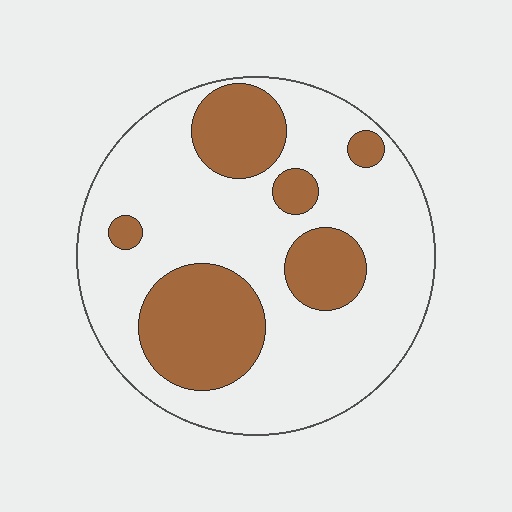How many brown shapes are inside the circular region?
6.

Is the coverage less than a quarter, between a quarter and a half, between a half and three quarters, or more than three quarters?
Between a quarter and a half.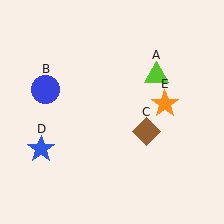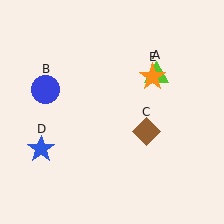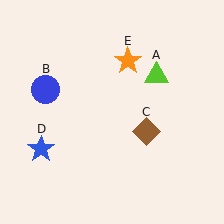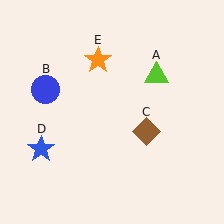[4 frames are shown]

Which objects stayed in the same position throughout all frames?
Lime triangle (object A) and blue circle (object B) and brown diamond (object C) and blue star (object D) remained stationary.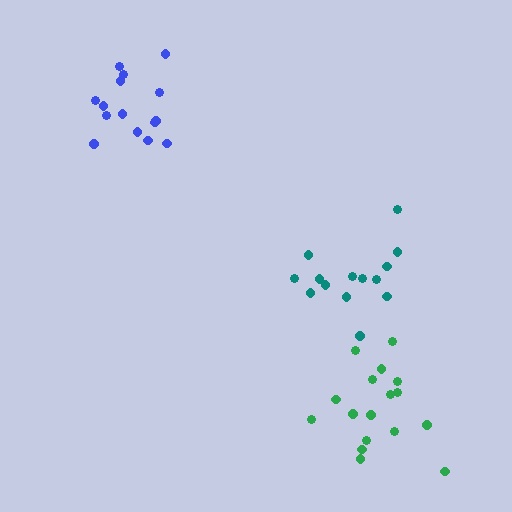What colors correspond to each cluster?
The clusters are colored: green, teal, blue.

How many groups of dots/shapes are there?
There are 3 groups.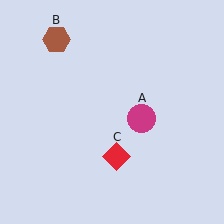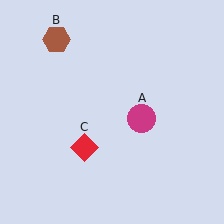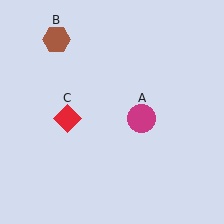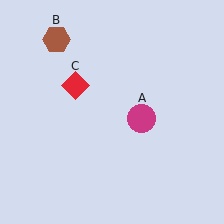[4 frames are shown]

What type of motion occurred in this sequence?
The red diamond (object C) rotated clockwise around the center of the scene.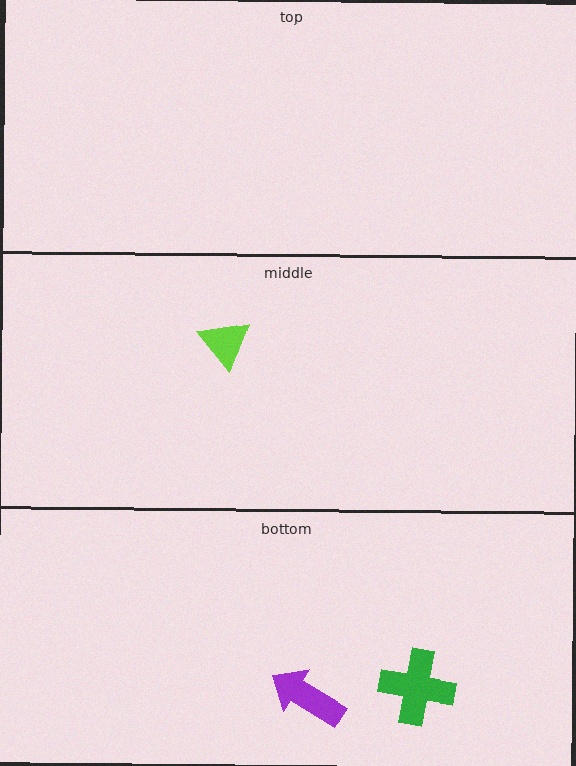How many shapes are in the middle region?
1.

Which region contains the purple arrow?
The bottom region.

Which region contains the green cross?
The bottom region.